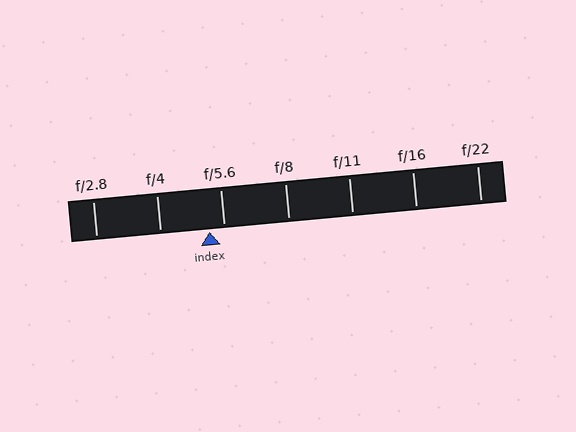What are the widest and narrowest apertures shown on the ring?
The widest aperture shown is f/2.8 and the narrowest is f/22.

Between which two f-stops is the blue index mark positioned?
The index mark is between f/4 and f/5.6.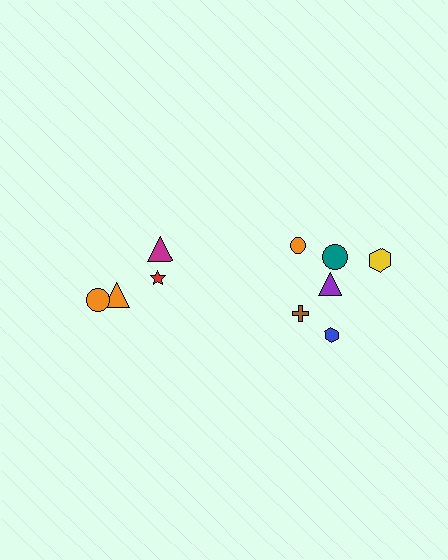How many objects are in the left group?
There are 4 objects.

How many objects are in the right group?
There are 6 objects.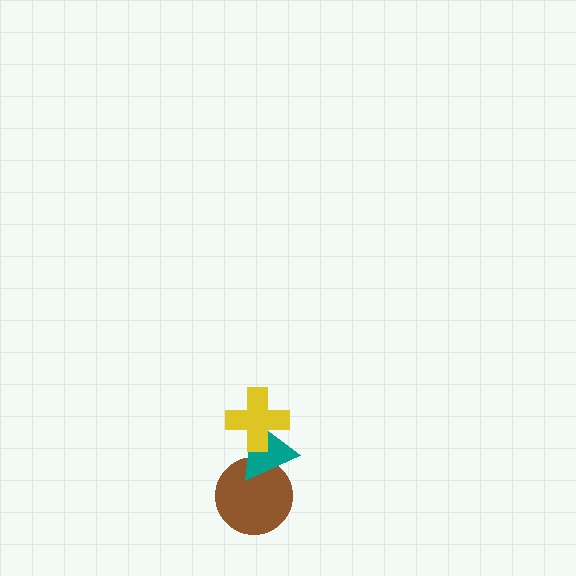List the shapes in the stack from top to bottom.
From top to bottom: the yellow cross, the teal triangle, the brown circle.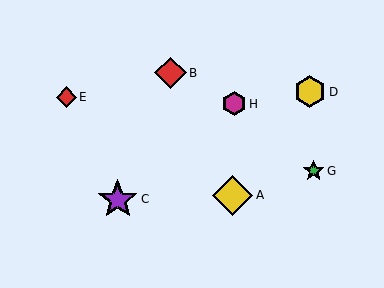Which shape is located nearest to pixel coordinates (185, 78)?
The red diamond (labeled B) at (170, 73) is nearest to that location.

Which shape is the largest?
The yellow diamond (labeled A) is the largest.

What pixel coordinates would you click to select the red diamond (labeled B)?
Click at (170, 73) to select the red diamond B.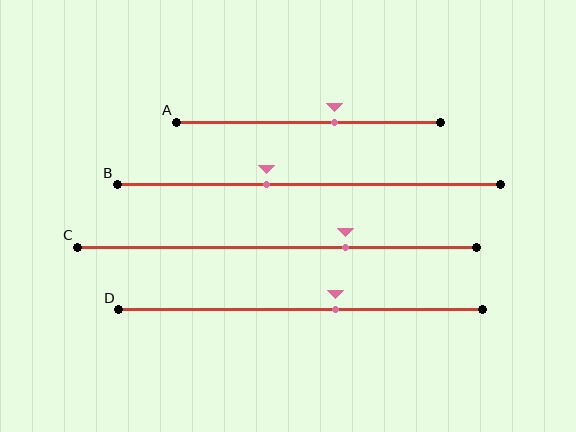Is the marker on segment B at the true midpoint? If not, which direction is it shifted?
No, the marker on segment B is shifted to the left by about 11% of the segment length.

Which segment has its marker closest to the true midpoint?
Segment D has its marker closest to the true midpoint.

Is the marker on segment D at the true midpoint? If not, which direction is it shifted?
No, the marker on segment D is shifted to the right by about 10% of the segment length.